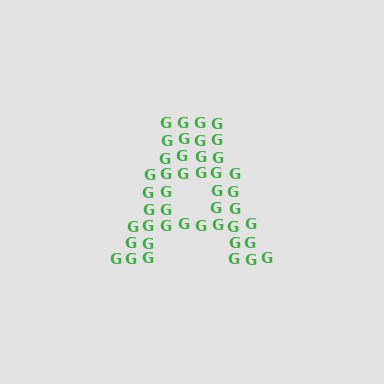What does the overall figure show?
The overall figure shows the letter A.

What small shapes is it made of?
It is made of small letter G's.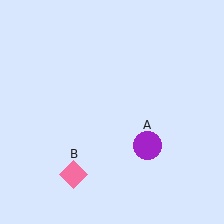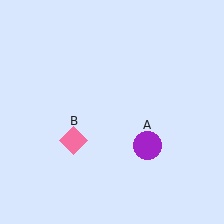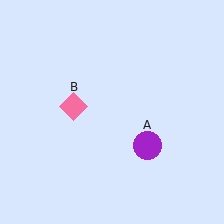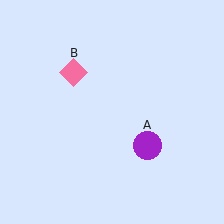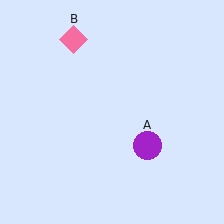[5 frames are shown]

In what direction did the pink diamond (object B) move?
The pink diamond (object B) moved up.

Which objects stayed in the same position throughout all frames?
Purple circle (object A) remained stationary.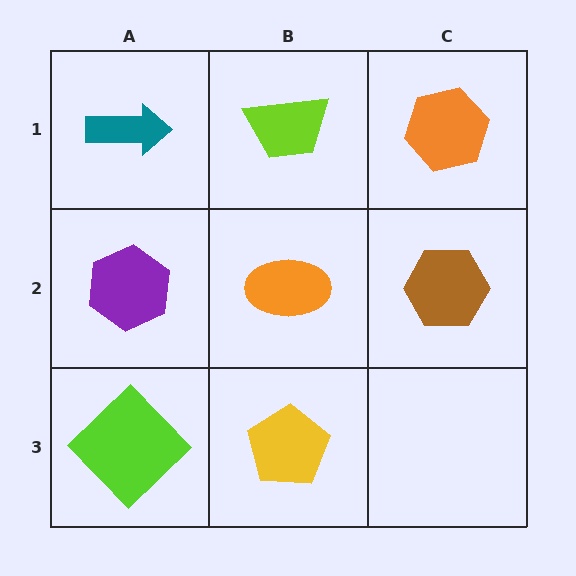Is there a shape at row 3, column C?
No, that cell is empty.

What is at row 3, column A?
A lime diamond.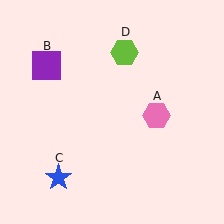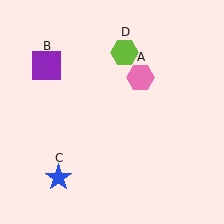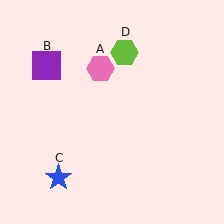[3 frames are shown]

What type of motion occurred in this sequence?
The pink hexagon (object A) rotated counterclockwise around the center of the scene.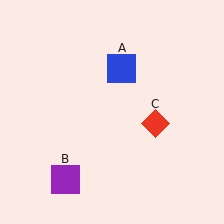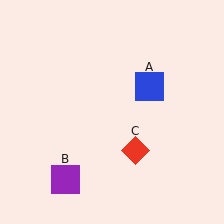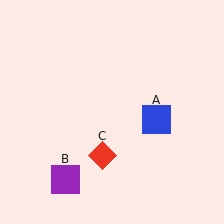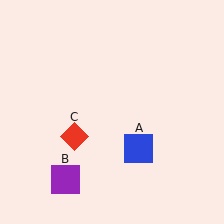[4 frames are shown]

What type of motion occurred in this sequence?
The blue square (object A), red diamond (object C) rotated clockwise around the center of the scene.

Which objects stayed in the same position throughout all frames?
Purple square (object B) remained stationary.